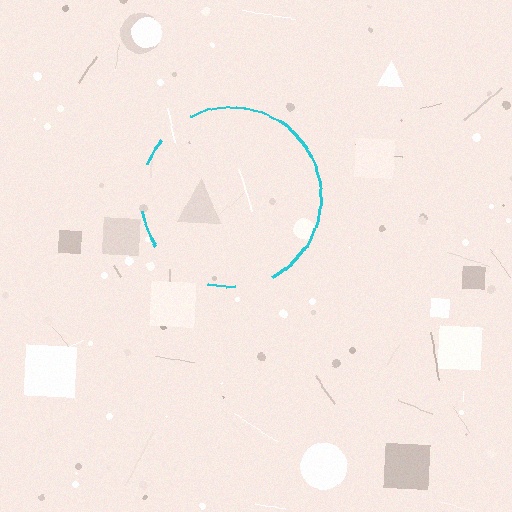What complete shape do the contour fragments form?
The contour fragments form a circle.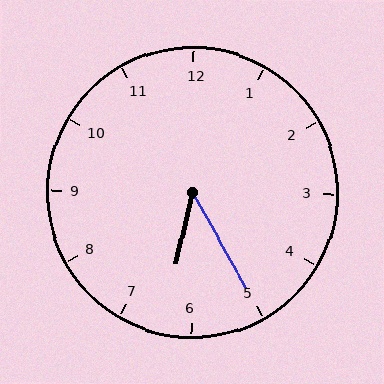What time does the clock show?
6:25.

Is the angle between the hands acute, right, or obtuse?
It is acute.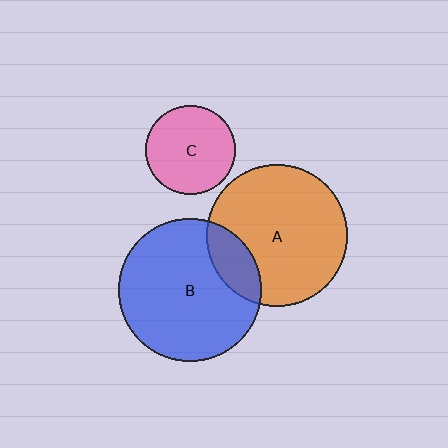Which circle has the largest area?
Circle B (blue).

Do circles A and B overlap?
Yes.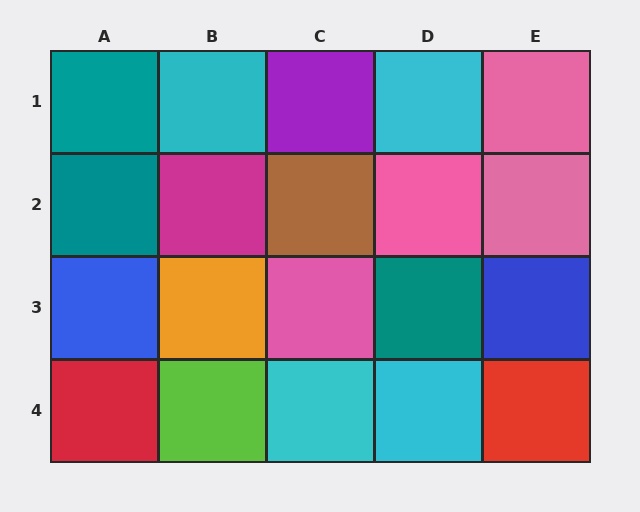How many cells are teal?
3 cells are teal.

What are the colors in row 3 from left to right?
Blue, orange, pink, teal, blue.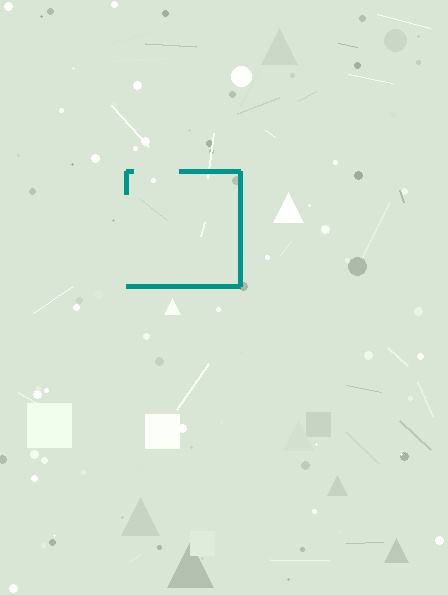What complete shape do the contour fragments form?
The contour fragments form a square.